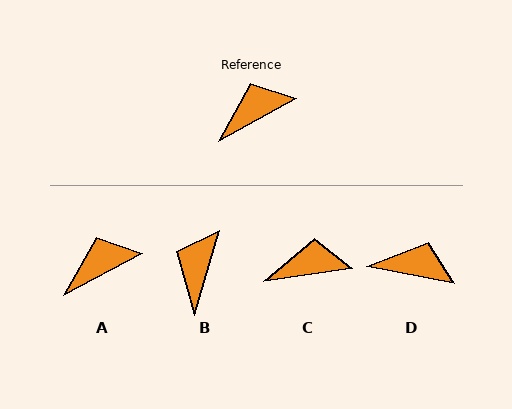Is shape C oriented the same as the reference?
No, it is off by about 20 degrees.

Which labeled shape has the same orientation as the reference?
A.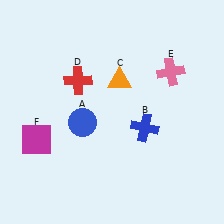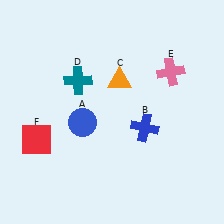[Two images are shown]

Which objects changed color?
D changed from red to teal. F changed from magenta to red.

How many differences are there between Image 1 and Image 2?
There are 2 differences between the two images.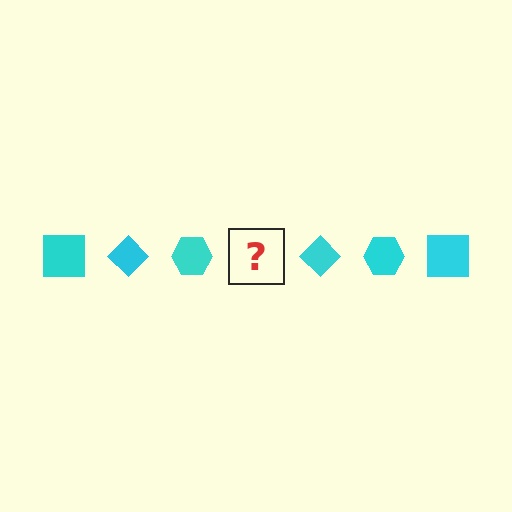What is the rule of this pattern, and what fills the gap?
The rule is that the pattern cycles through square, diamond, hexagon shapes in cyan. The gap should be filled with a cyan square.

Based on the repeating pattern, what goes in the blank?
The blank should be a cyan square.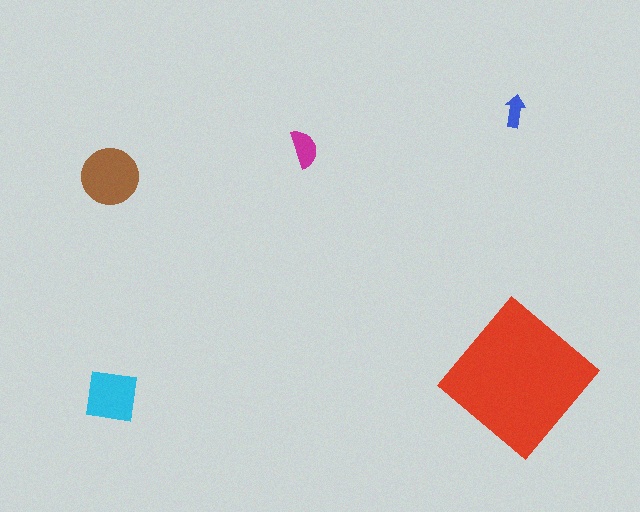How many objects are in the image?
There are 5 objects in the image.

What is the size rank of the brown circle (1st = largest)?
2nd.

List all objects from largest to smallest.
The red diamond, the brown circle, the cyan square, the magenta semicircle, the blue arrow.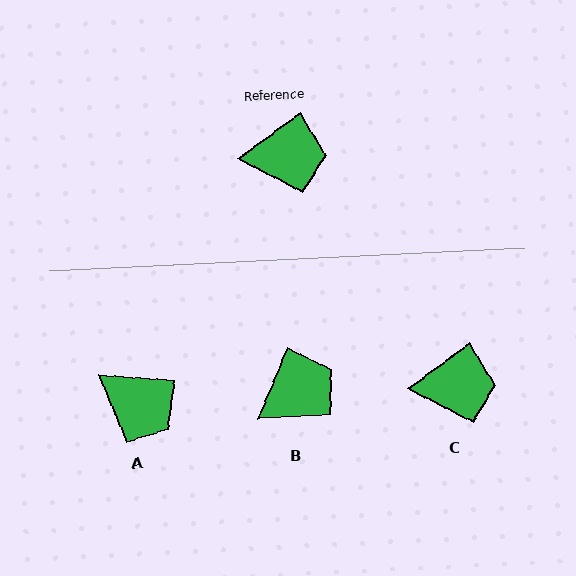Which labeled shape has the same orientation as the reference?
C.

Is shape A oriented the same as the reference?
No, it is off by about 40 degrees.